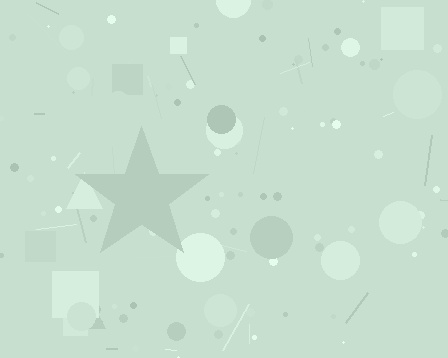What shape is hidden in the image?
A star is hidden in the image.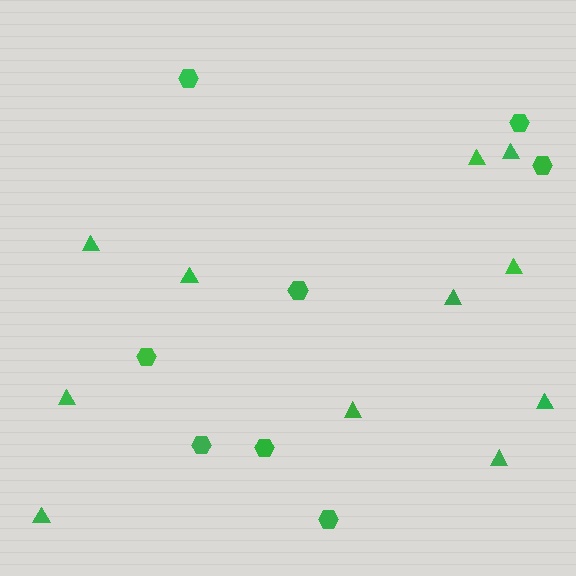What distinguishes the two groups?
There are 2 groups: one group of hexagons (8) and one group of triangles (11).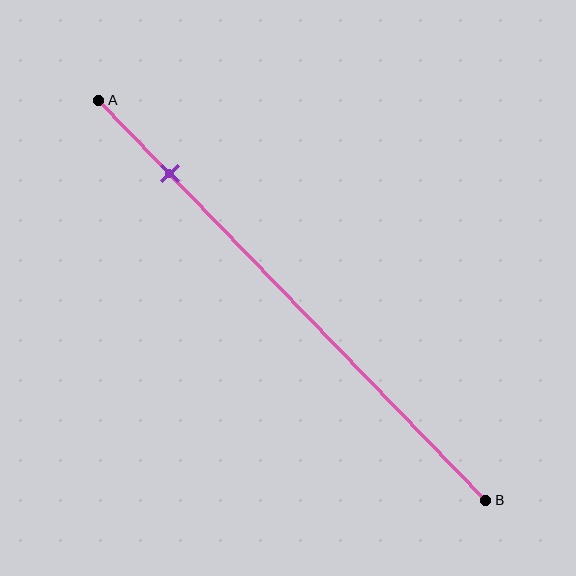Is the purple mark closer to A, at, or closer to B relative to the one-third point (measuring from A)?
The purple mark is closer to point A than the one-third point of segment AB.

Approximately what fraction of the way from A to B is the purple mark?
The purple mark is approximately 20% of the way from A to B.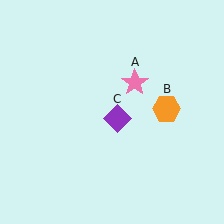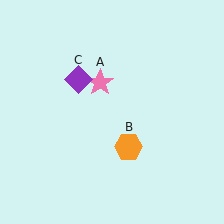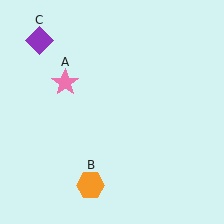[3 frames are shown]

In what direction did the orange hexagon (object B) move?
The orange hexagon (object B) moved down and to the left.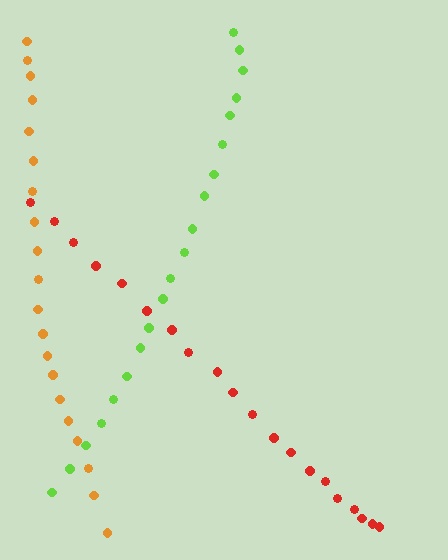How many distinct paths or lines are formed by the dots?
There are 3 distinct paths.